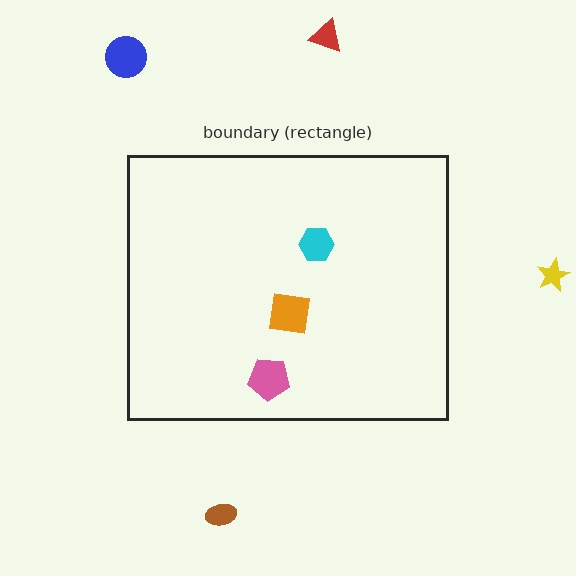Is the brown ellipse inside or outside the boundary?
Outside.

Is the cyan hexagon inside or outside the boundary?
Inside.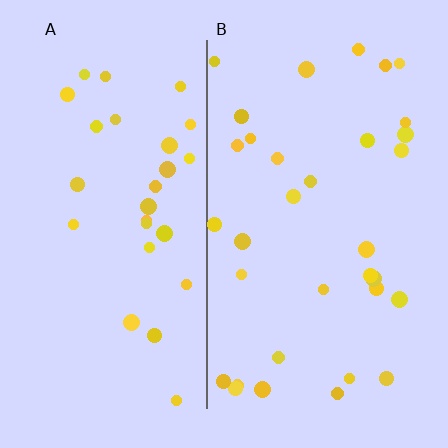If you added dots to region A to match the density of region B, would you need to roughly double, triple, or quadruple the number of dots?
Approximately double.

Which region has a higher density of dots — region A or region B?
B (the right).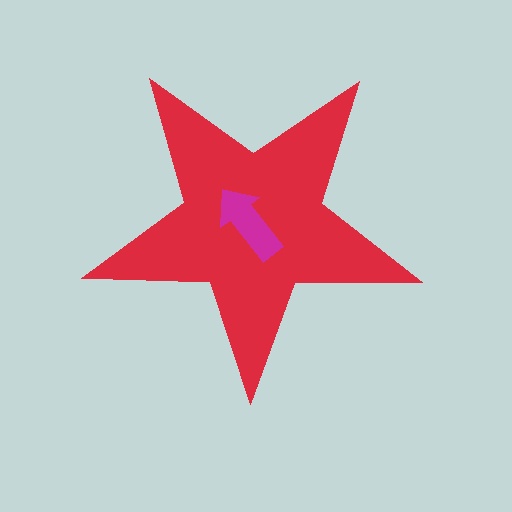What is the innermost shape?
The magenta arrow.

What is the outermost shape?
The red star.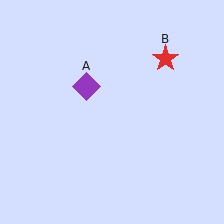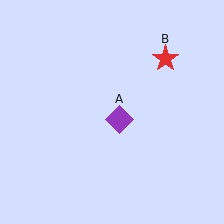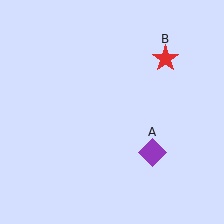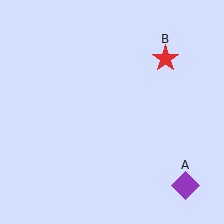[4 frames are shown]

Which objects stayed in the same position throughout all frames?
Red star (object B) remained stationary.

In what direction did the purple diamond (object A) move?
The purple diamond (object A) moved down and to the right.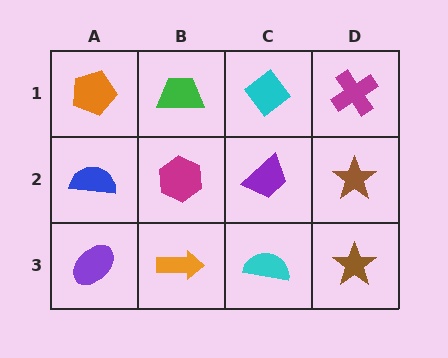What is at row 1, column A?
An orange pentagon.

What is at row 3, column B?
An orange arrow.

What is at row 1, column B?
A green trapezoid.